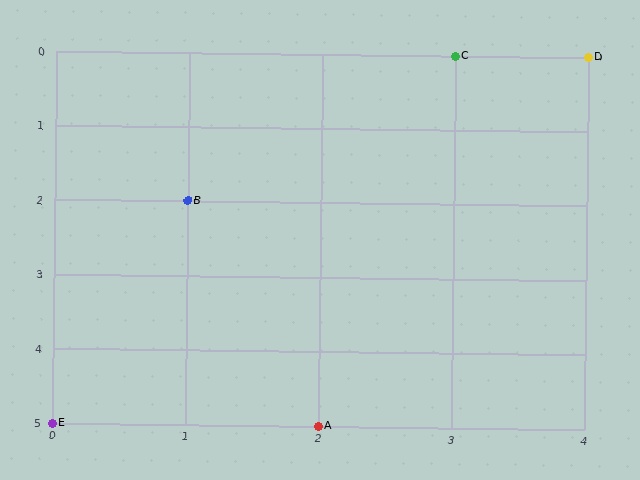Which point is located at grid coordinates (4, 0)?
Point D is at (4, 0).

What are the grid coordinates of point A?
Point A is at grid coordinates (2, 5).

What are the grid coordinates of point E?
Point E is at grid coordinates (0, 5).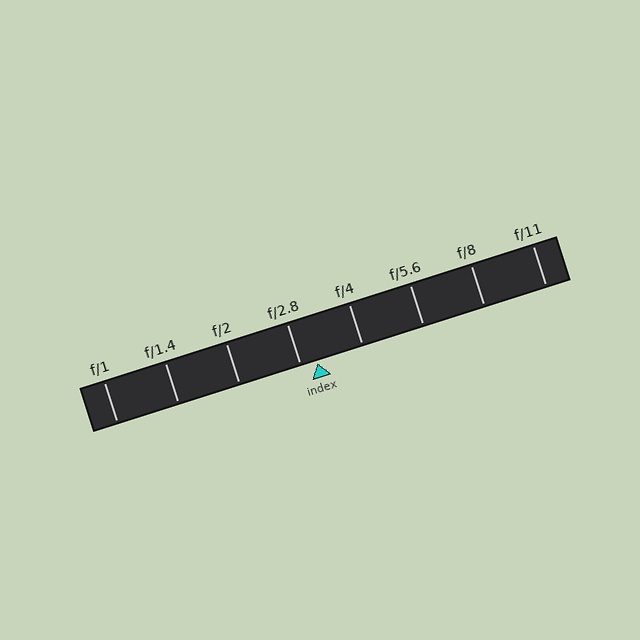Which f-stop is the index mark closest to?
The index mark is closest to f/2.8.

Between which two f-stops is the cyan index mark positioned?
The index mark is between f/2.8 and f/4.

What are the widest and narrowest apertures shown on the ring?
The widest aperture shown is f/1 and the narrowest is f/11.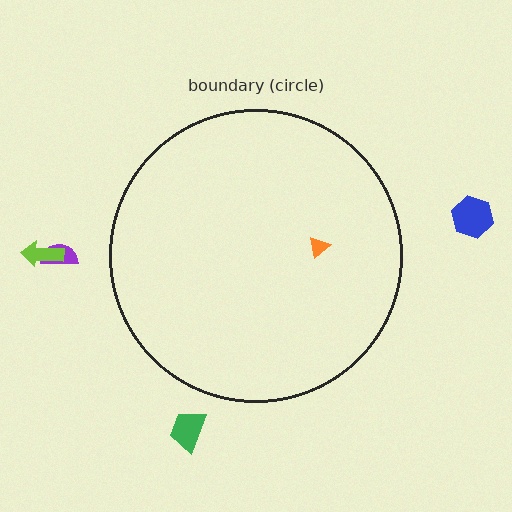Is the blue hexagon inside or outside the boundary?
Outside.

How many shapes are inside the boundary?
1 inside, 4 outside.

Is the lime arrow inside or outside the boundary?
Outside.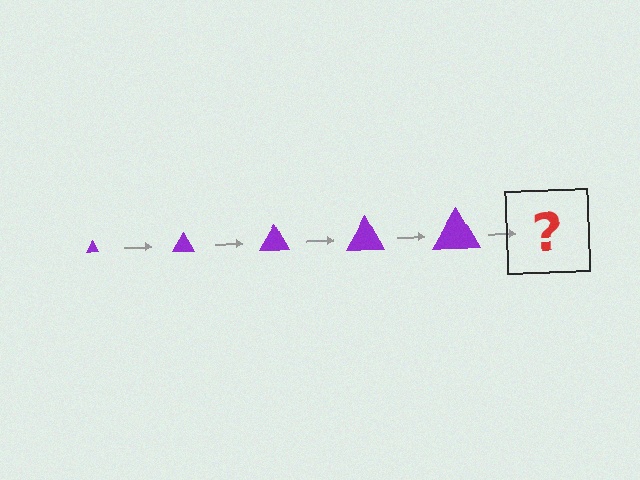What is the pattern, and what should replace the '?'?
The pattern is that the triangle gets progressively larger each step. The '?' should be a purple triangle, larger than the previous one.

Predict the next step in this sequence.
The next step is a purple triangle, larger than the previous one.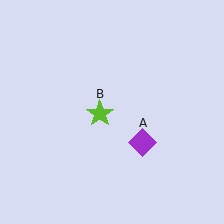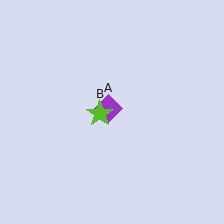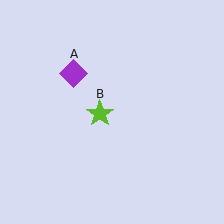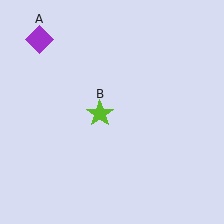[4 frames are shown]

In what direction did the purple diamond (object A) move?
The purple diamond (object A) moved up and to the left.